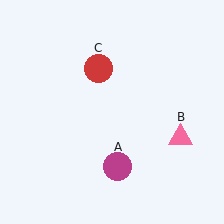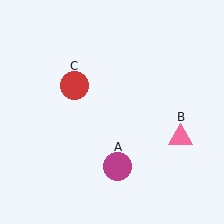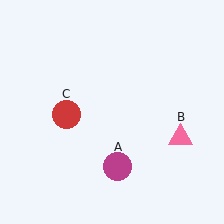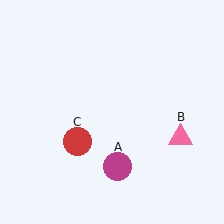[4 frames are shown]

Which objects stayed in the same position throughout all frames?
Magenta circle (object A) and pink triangle (object B) remained stationary.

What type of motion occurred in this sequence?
The red circle (object C) rotated counterclockwise around the center of the scene.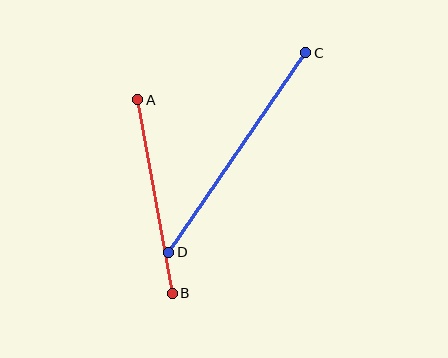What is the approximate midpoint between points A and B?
The midpoint is at approximately (155, 197) pixels.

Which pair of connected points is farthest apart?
Points C and D are farthest apart.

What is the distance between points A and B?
The distance is approximately 197 pixels.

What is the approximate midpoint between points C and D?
The midpoint is at approximately (237, 152) pixels.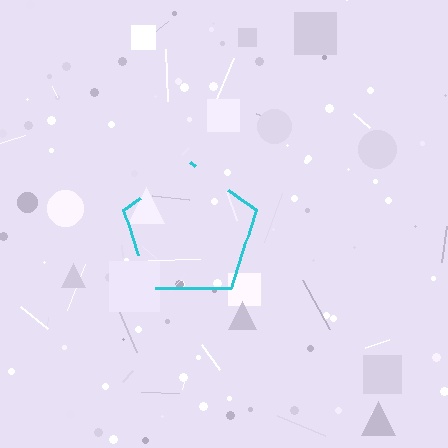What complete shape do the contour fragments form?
The contour fragments form a pentagon.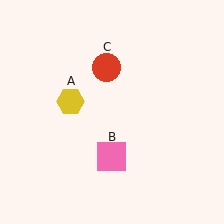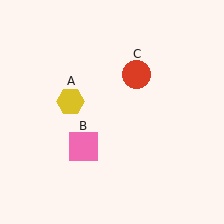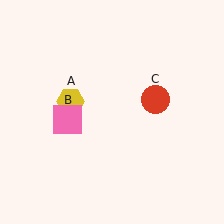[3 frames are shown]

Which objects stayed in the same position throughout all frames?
Yellow hexagon (object A) remained stationary.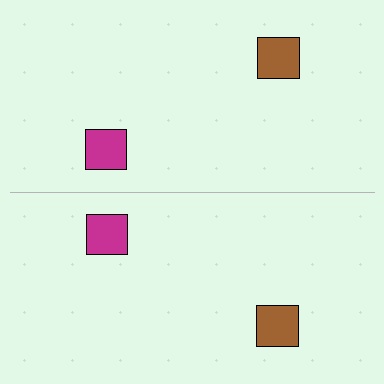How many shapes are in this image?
There are 4 shapes in this image.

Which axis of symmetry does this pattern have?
The pattern has a horizontal axis of symmetry running through the center of the image.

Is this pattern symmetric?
Yes, this pattern has bilateral (reflection) symmetry.